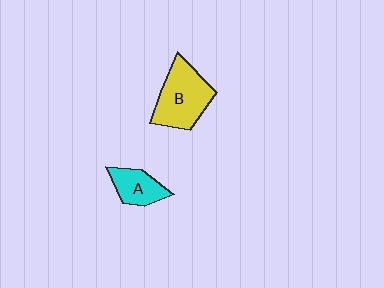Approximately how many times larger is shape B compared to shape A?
Approximately 1.8 times.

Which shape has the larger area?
Shape B (yellow).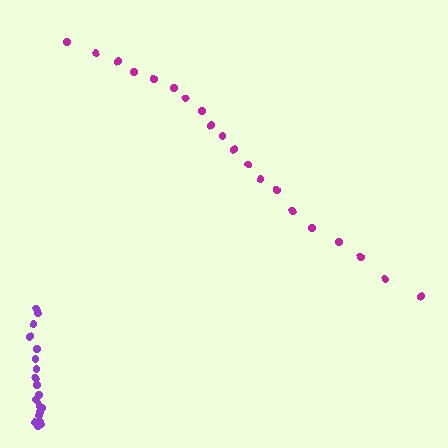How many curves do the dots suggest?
There are 2 distinct paths.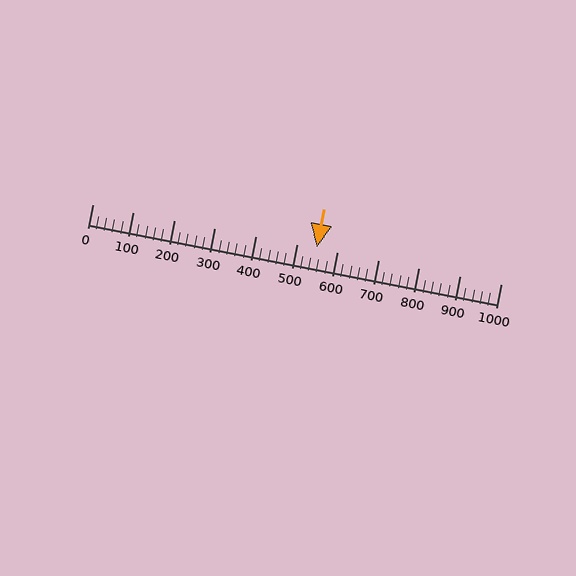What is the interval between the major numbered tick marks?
The major tick marks are spaced 100 units apart.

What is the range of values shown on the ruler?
The ruler shows values from 0 to 1000.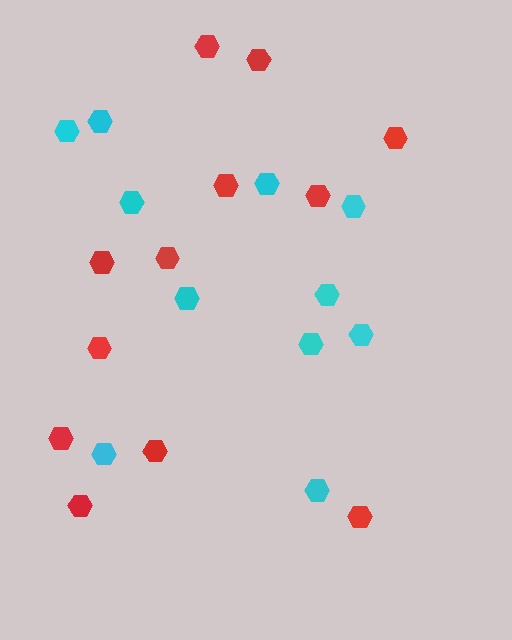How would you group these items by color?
There are 2 groups: one group of red hexagons (12) and one group of cyan hexagons (11).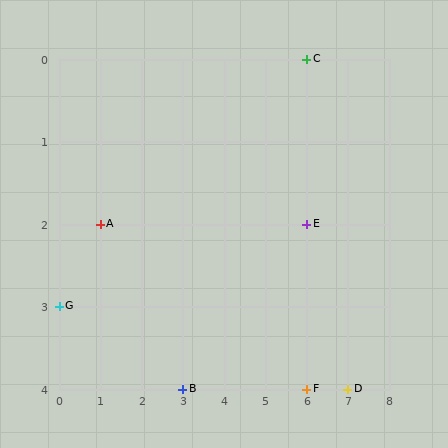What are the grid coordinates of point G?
Point G is at grid coordinates (0, 3).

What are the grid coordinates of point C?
Point C is at grid coordinates (6, 0).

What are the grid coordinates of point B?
Point B is at grid coordinates (3, 4).